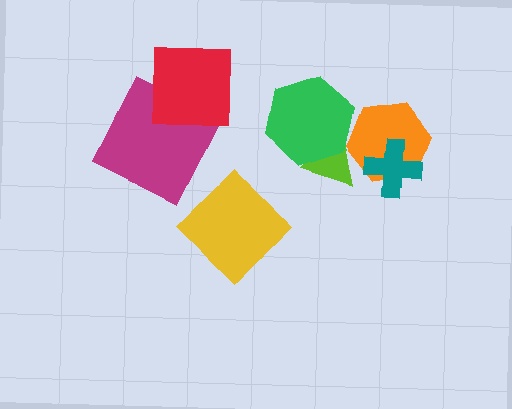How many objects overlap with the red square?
1 object overlaps with the red square.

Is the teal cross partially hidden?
No, no other shape covers it.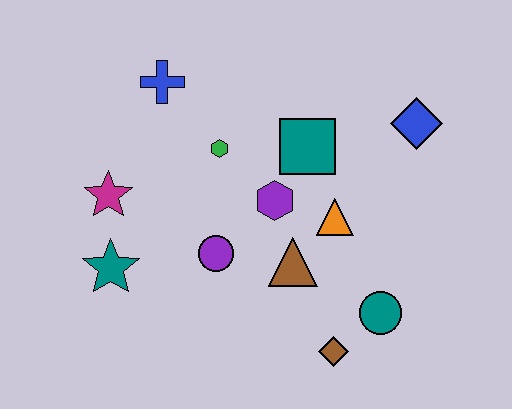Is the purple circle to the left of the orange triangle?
Yes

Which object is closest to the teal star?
The magenta star is closest to the teal star.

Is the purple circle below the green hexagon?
Yes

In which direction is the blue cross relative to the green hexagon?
The blue cross is above the green hexagon.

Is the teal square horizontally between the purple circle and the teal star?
No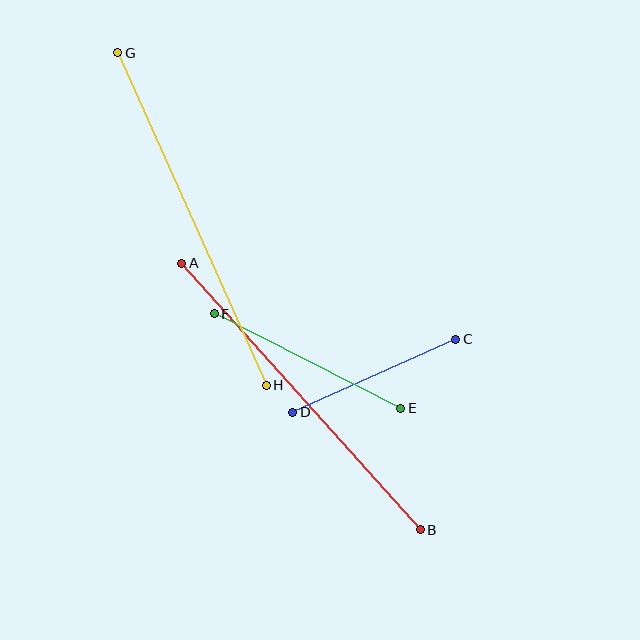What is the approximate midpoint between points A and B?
The midpoint is at approximately (301, 397) pixels.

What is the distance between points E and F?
The distance is approximately 209 pixels.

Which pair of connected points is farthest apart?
Points G and H are farthest apart.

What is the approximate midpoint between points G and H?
The midpoint is at approximately (192, 219) pixels.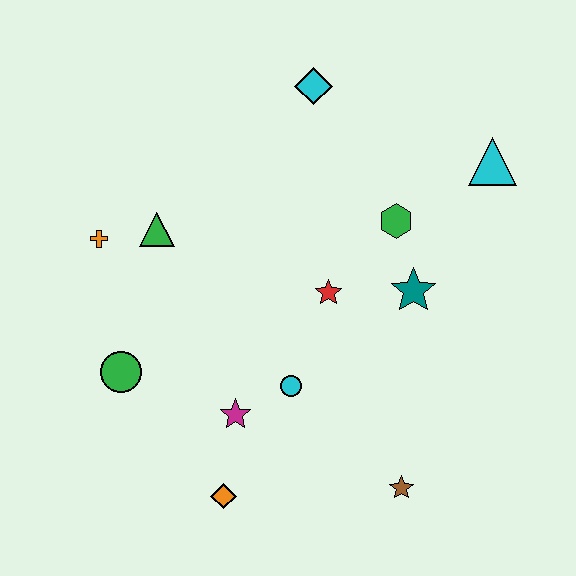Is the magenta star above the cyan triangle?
No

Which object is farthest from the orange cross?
The cyan triangle is farthest from the orange cross.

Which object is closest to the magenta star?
The cyan circle is closest to the magenta star.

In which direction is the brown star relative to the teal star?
The brown star is below the teal star.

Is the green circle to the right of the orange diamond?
No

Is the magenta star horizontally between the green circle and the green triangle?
No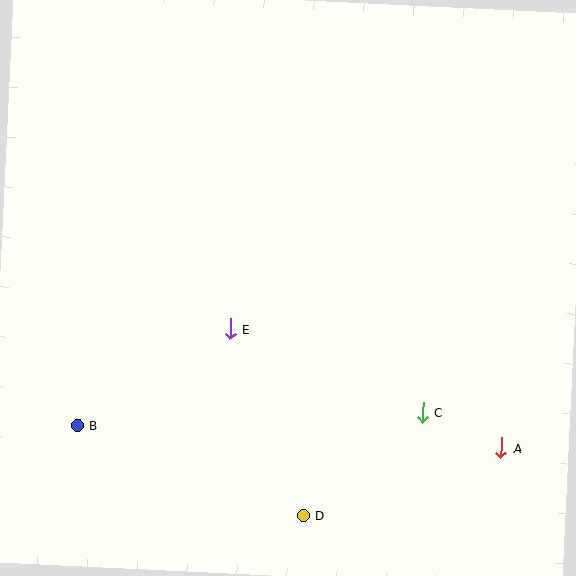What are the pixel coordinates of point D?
Point D is at (303, 515).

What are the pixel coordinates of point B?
Point B is at (78, 425).